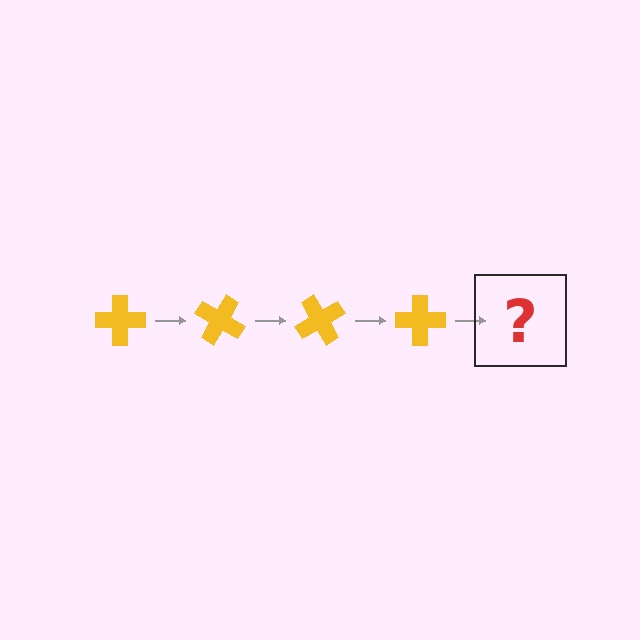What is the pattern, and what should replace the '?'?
The pattern is that the cross rotates 30 degrees each step. The '?' should be a yellow cross rotated 120 degrees.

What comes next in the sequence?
The next element should be a yellow cross rotated 120 degrees.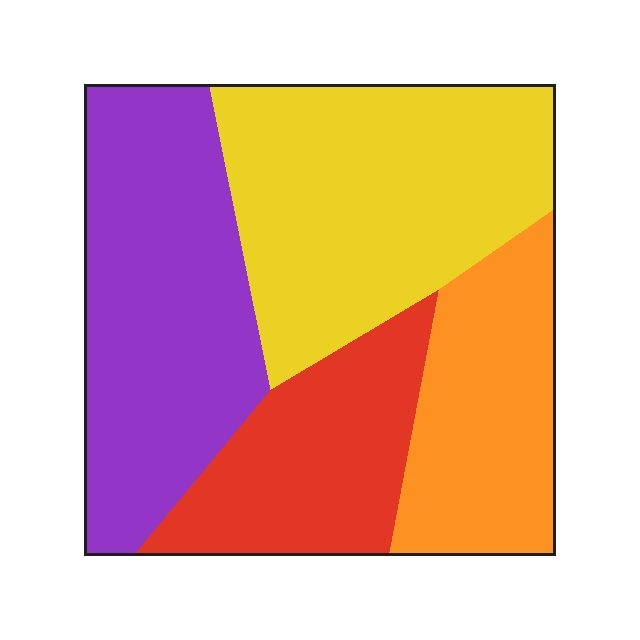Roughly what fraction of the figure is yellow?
Yellow takes up about one third (1/3) of the figure.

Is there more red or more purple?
Purple.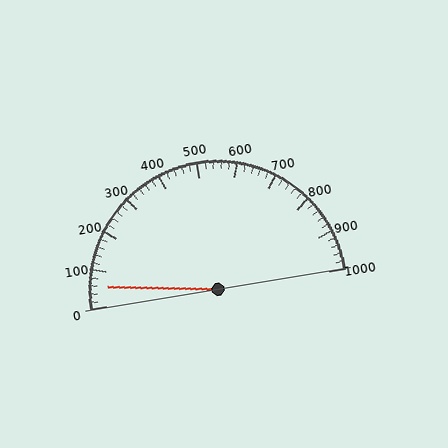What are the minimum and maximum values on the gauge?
The gauge ranges from 0 to 1000.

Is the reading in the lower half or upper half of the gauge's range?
The reading is in the lower half of the range (0 to 1000).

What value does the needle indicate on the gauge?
The needle indicates approximately 60.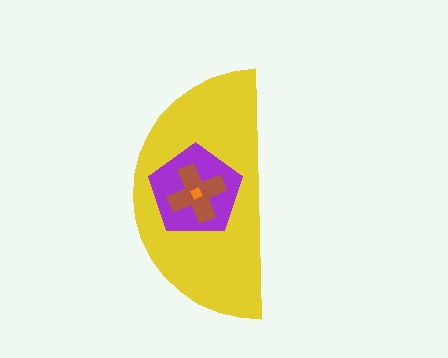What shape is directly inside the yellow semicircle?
The purple pentagon.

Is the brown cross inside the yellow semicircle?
Yes.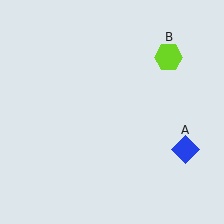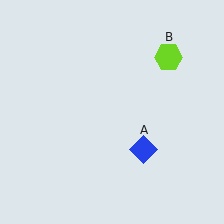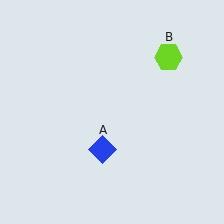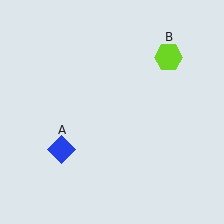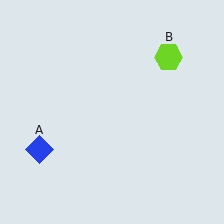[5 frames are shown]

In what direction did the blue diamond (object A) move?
The blue diamond (object A) moved left.